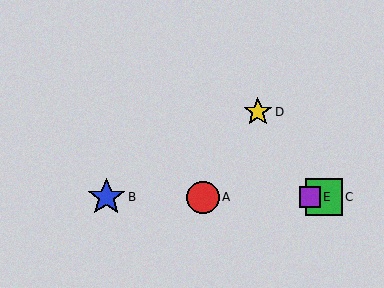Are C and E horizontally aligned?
Yes, both are at y≈197.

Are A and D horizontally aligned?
No, A is at y≈197 and D is at y≈112.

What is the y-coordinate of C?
Object C is at y≈197.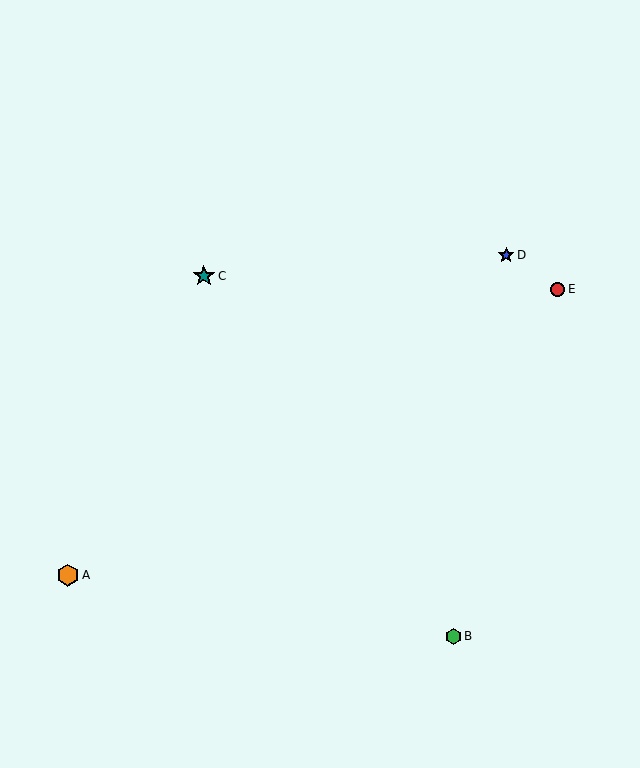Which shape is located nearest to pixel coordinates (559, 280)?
The red circle (labeled E) at (557, 289) is nearest to that location.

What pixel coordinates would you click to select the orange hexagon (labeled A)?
Click at (68, 575) to select the orange hexagon A.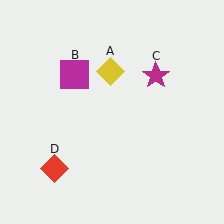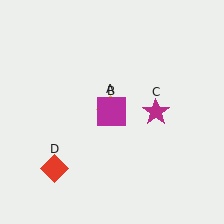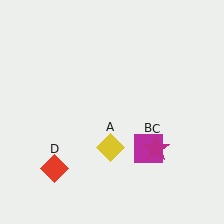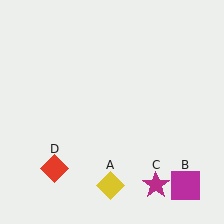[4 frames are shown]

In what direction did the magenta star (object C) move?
The magenta star (object C) moved down.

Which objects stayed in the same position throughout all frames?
Red diamond (object D) remained stationary.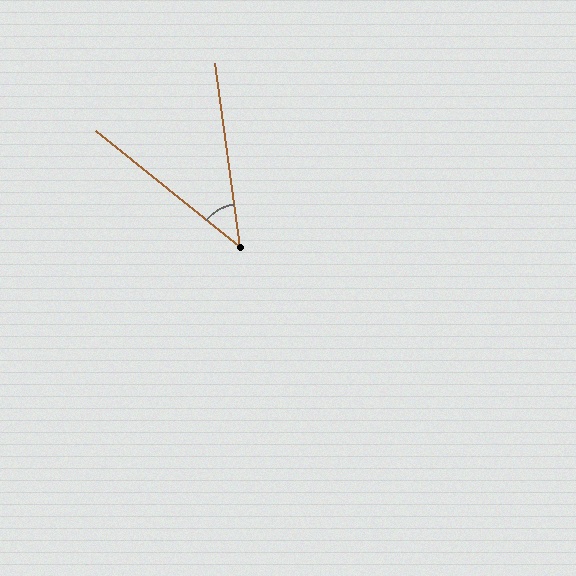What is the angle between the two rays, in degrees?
Approximately 43 degrees.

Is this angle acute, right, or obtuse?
It is acute.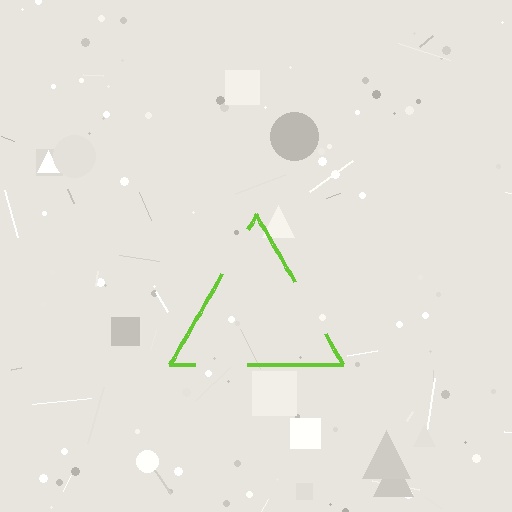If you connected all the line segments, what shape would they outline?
They would outline a triangle.